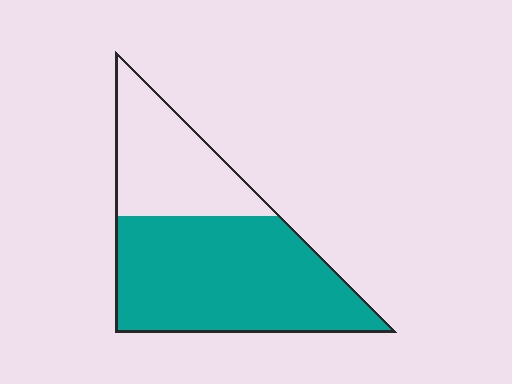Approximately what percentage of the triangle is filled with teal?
Approximately 65%.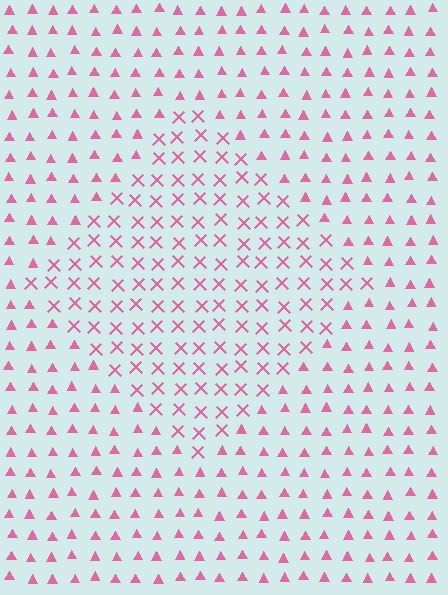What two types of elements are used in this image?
The image uses X marks inside the diamond region and triangles outside it.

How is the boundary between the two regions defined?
The boundary is defined by a change in element shape: X marks inside vs. triangles outside. All elements share the same color and spacing.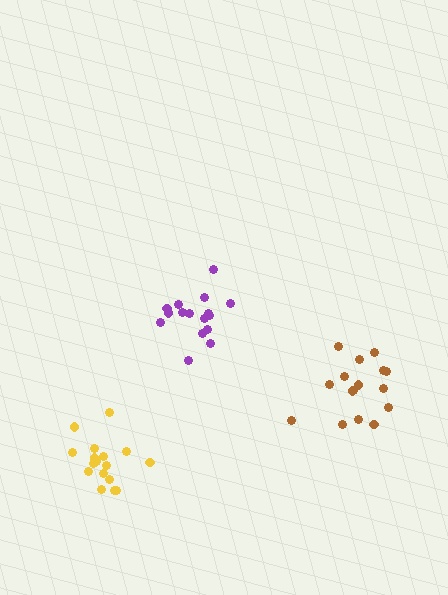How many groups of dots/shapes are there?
There are 3 groups.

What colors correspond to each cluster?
The clusters are colored: brown, yellow, purple.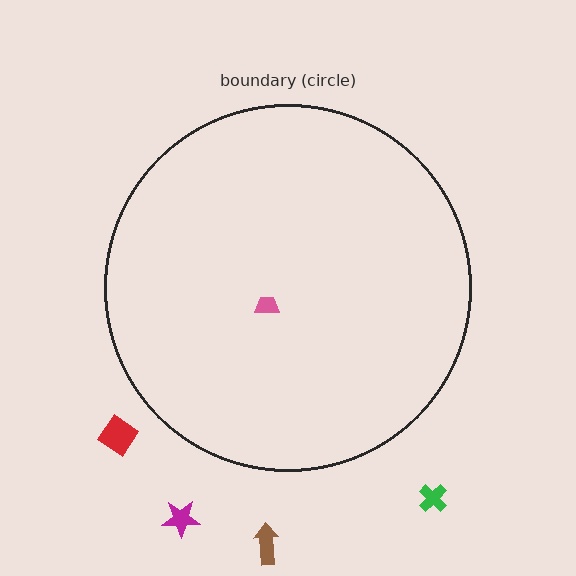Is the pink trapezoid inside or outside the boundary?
Inside.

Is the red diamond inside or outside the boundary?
Outside.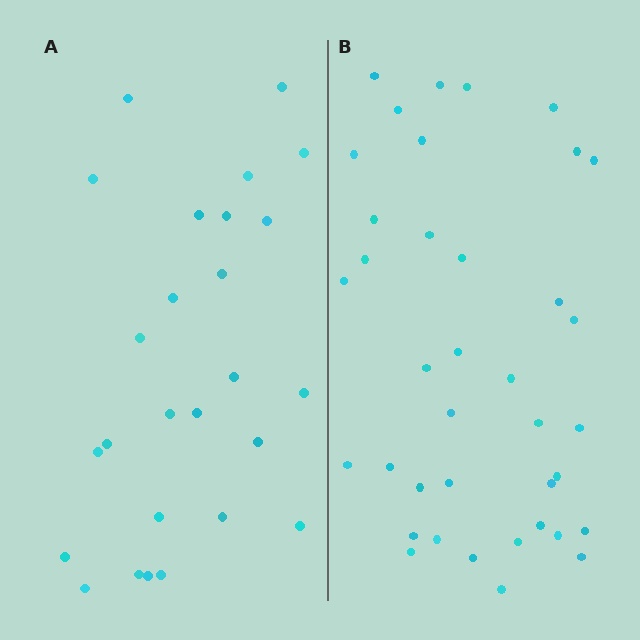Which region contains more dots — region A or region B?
Region B (the right region) has more dots.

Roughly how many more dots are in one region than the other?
Region B has roughly 12 or so more dots than region A.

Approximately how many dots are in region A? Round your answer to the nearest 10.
About 30 dots. (The exact count is 26, which rounds to 30.)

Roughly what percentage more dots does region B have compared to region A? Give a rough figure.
About 45% more.